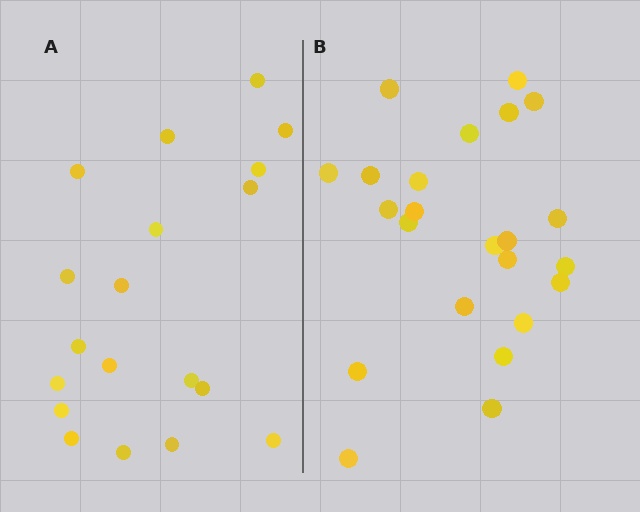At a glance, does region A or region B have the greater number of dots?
Region B (the right region) has more dots.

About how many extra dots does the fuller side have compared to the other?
Region B has about 4 more dots than region A.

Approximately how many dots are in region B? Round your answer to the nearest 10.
About 20 dots. (The exact count is 23, which rounds to 20.)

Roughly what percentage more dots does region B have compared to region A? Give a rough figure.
About 20% more.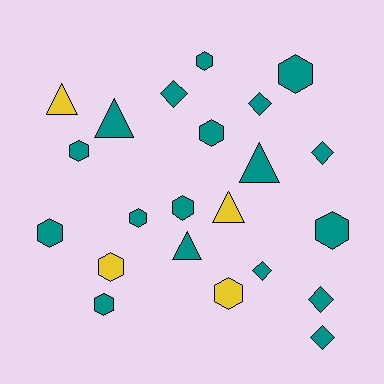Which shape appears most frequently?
Hexagon, with 11 objects.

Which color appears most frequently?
Teal, with 18 objects.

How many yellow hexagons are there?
There are 2 yellow hexagons.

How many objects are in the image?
There are 22 objects.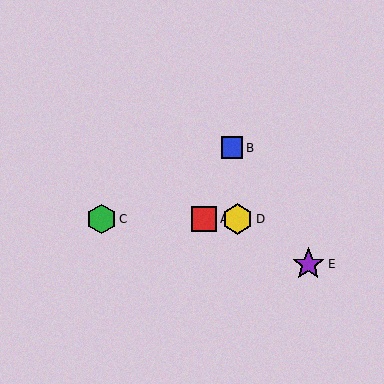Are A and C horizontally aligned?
Yes, both are at y≈219.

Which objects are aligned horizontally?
Objects A, C, D are aligned horizontally.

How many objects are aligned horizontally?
3 objects (A, C, D) are aligned horizontally.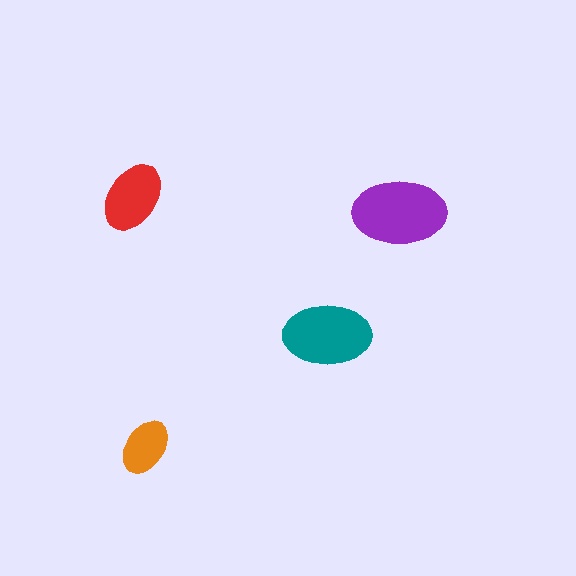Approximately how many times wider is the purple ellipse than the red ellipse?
About 1.5 times wider.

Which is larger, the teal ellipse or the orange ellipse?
The teal one.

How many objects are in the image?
There are 4 objects in the image.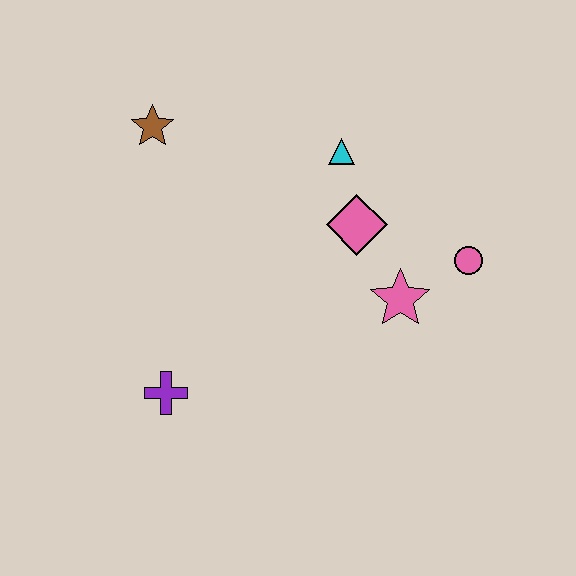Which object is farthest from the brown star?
The pink circle is farthest from the brown star.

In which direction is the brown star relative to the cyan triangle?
The brown star is to the left of the cyan triangle.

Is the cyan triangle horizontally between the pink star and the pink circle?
No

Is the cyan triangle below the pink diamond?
No